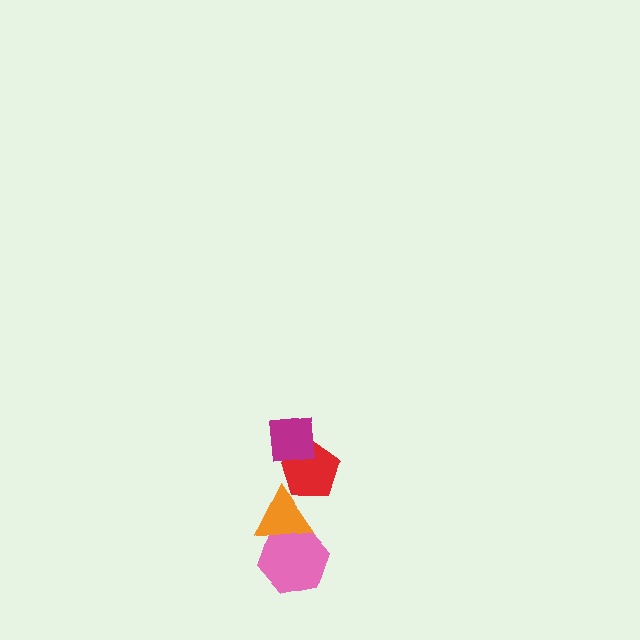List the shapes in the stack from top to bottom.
From top to bottom: the magenta square, the red pentagon, the orange triangle, the pink hexagon.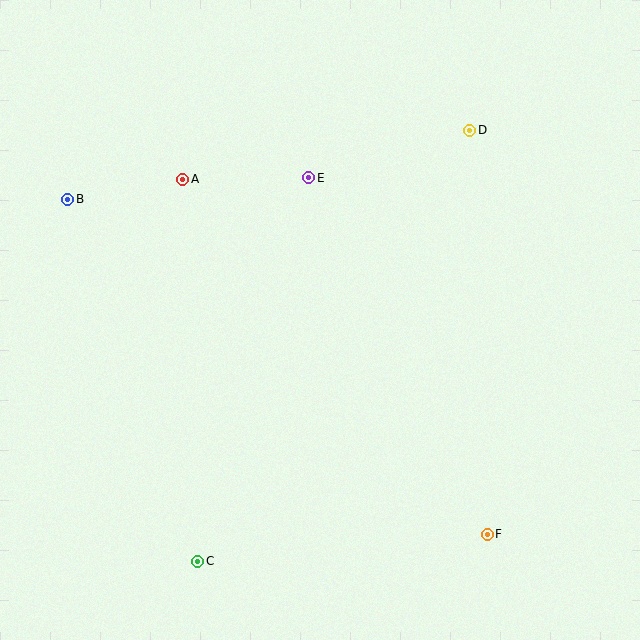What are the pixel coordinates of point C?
Point C is at (198, 561).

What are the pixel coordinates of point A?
Point A is at (183, 179).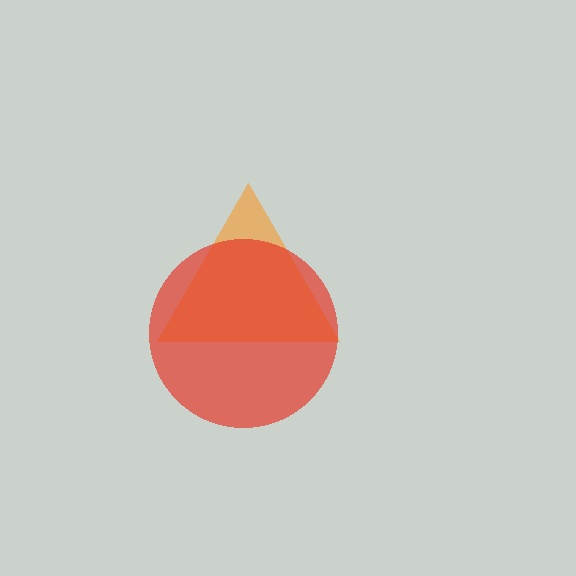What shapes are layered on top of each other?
The layered shapes are: an orange triangle, a red circle.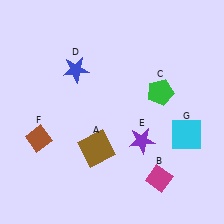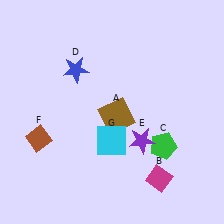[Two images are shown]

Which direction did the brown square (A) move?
The brown square (A) moved up.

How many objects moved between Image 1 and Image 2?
3 objects moved between the two images.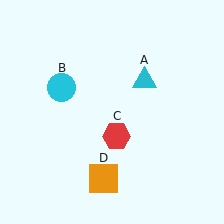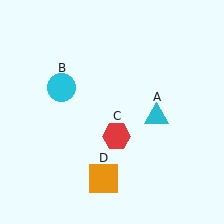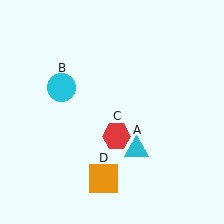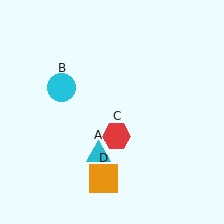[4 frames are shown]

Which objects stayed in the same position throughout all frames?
Cyan circle (object B) and red hexagon (object C) and orange square (object D) remained stationary.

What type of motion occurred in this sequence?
The cyan triangle (object A) rotated clockwise around the center of the scene.